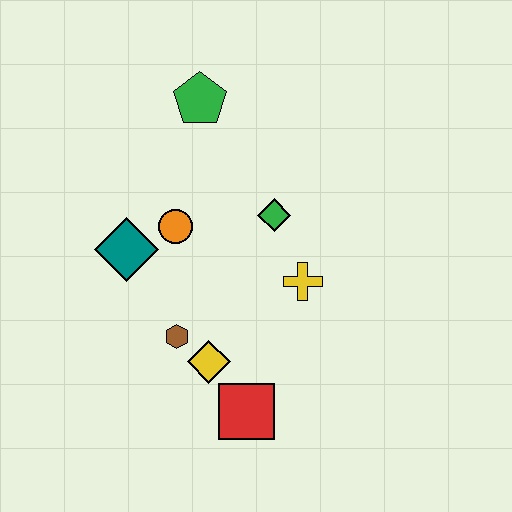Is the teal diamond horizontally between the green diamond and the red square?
No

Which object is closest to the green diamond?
The yellow cross is closest to the green diamond.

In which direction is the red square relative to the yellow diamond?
The red square is below the yellow diamond.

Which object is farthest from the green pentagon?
The red square is farthest from the green pentagon.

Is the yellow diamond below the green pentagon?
Yes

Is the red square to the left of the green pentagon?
No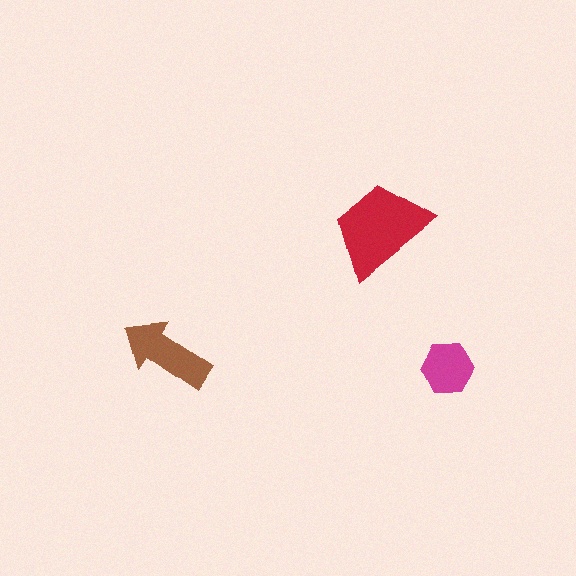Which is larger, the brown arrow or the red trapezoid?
The red trapezoid.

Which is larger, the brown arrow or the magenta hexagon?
The brown arrow.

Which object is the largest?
The red trapezoid.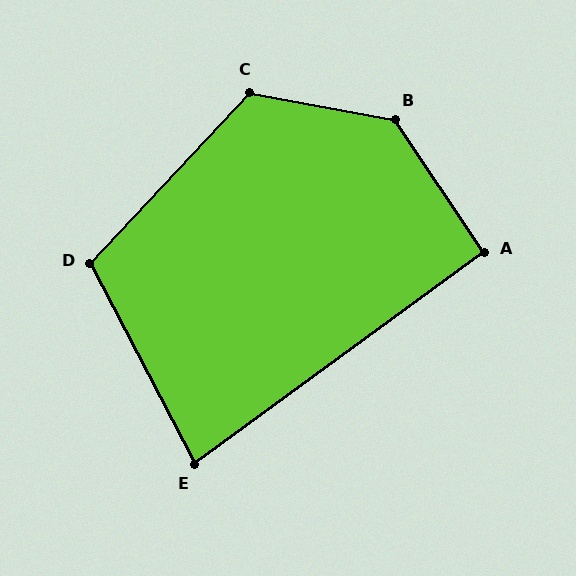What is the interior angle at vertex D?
Approximately 110 degrees (obtuse).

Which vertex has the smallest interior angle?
E, at approximately 81 degrees.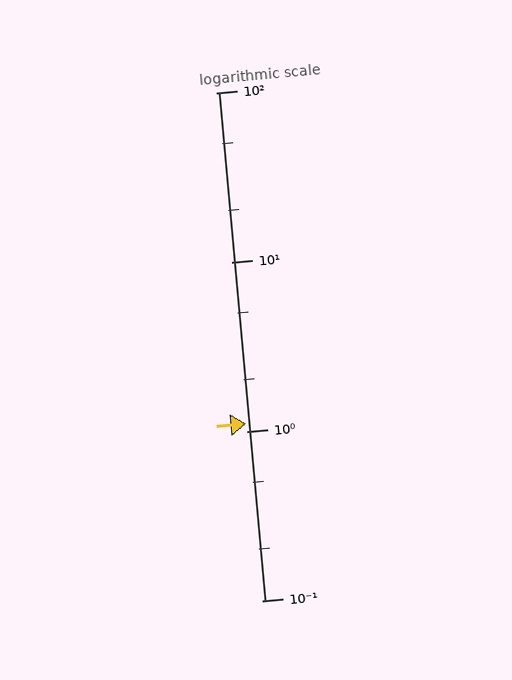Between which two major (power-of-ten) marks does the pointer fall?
The pointer is between 1 and 10.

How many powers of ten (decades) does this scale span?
The scale spans 3 decades, from 0.1 to 100.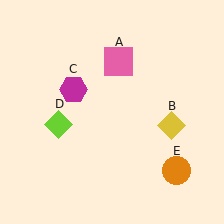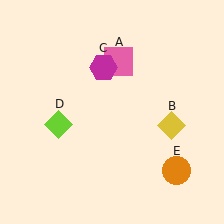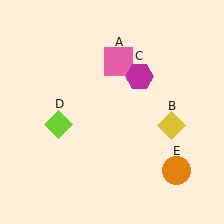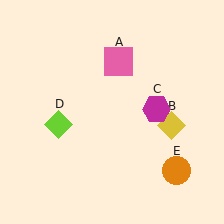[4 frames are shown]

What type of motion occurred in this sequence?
The magenta hexagon (object C) rotated clockwise around the center of the scene.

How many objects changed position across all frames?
1 object changed position: magenta hexagon (object C).